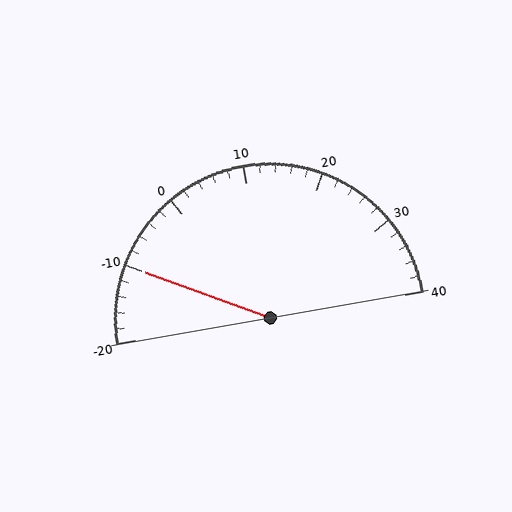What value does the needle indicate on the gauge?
The needle indicates approximately -10.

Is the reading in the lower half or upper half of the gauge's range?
The reading is in the lower half of the range (-20 to 40).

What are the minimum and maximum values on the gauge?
The gauge ranges from -20 to 40.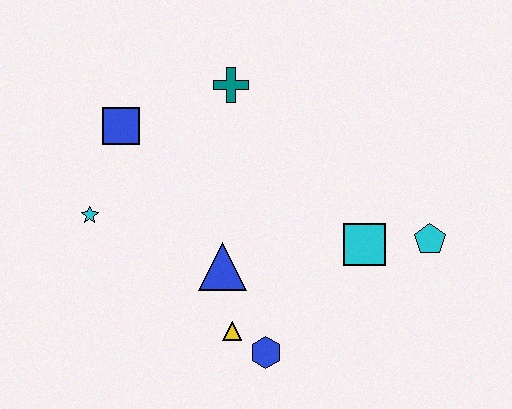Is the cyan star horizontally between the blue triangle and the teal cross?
No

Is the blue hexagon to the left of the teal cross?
No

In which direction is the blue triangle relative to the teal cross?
The blue triangle is below the teal cross.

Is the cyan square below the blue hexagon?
No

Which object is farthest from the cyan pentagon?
The cyan star is farthest from the cyan pentagon.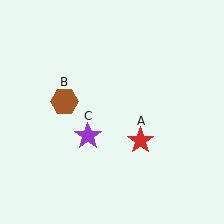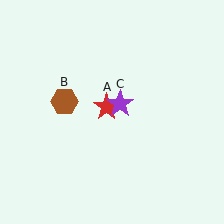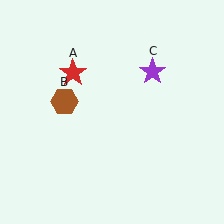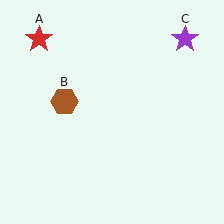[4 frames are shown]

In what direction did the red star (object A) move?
The red star (object A) moved up and to the left.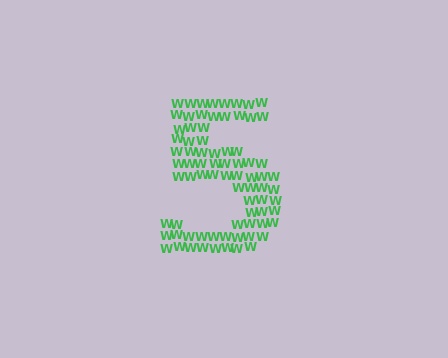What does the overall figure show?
The overall figure shows the digit 5.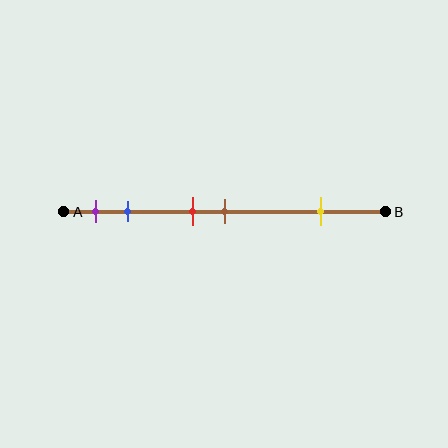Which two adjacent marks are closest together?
The red and brown marks are the closest adjacent pair.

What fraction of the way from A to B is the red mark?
The red mark is approximately 40% (0.4) of the way from A to B.